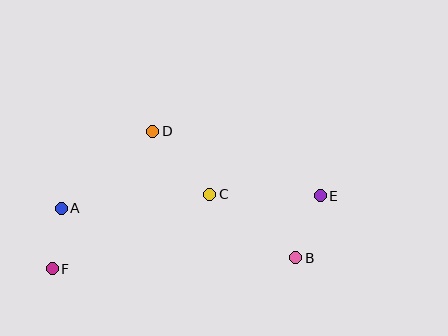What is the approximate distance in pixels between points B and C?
The distance between B and C is approximately 107 pixels.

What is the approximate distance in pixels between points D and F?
The distance between D and F is approximately 170 pixels.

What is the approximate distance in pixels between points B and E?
The distance between B and E is approximately 67 pixels.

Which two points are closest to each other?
Points A and F are closest to each other.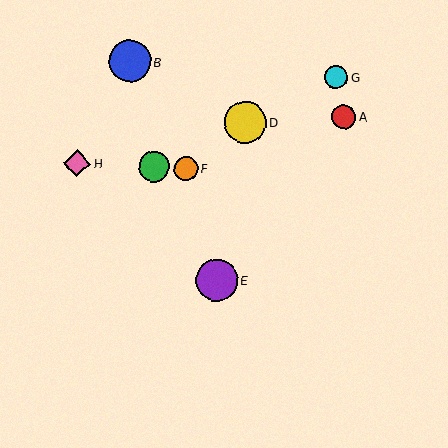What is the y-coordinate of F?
Object F is at y≈168.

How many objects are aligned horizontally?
3 objects (C, F, H) are aligned horizontally.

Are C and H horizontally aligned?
Yes, both are at y≈167.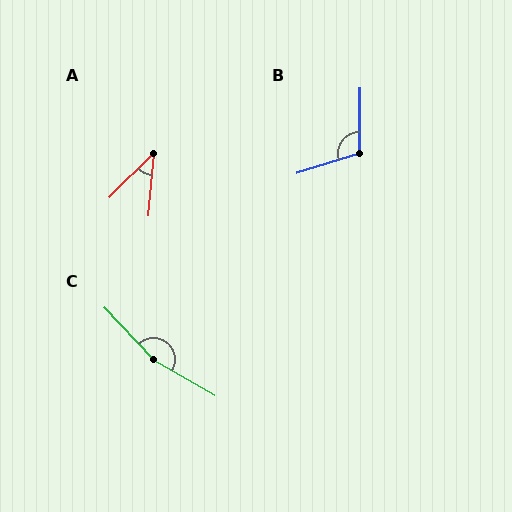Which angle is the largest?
C, at approximately 164 degrees.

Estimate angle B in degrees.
Approximately 108 degrees.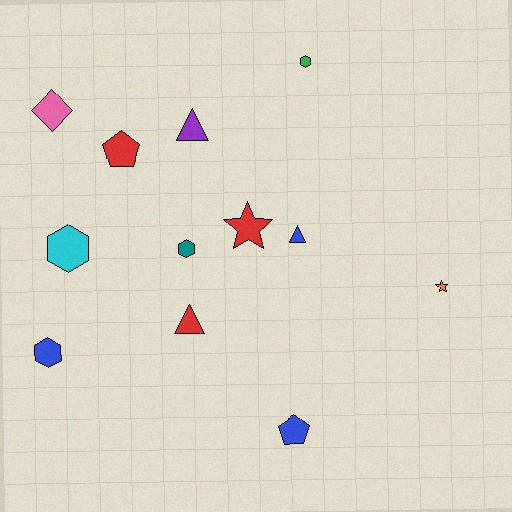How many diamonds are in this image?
There is 1 diamond.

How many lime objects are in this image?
There are no lime objects.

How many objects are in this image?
There are 12 objects.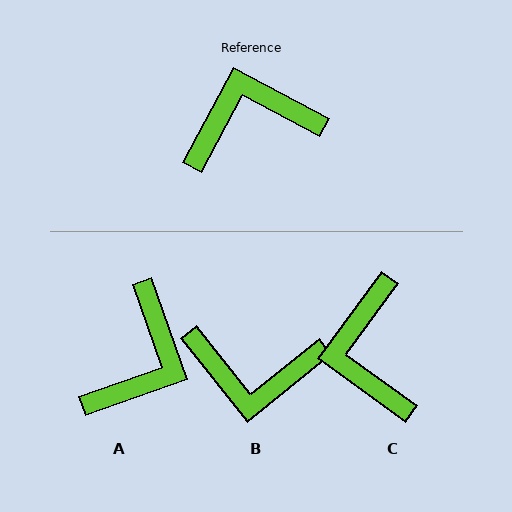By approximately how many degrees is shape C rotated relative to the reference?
Approximately 82 degrees counter-clockwise.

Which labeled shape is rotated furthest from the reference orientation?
B, about 157 degrees away.